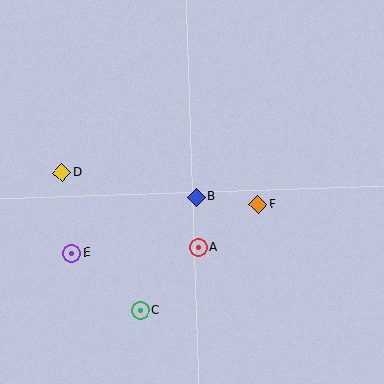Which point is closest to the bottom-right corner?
Point F is closest to the bottom-right corner.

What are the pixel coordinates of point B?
Point B is at (197, 197).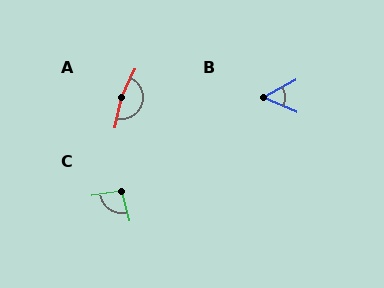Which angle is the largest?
A, at approximately 166 degrees.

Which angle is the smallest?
B, at approximately 53 degrees.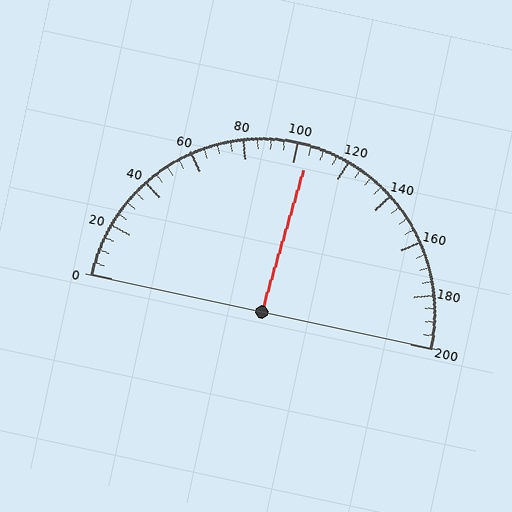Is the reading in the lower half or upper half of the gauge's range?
The reading is in the upper half of the range (0 to 200).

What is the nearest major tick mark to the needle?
The nearest major tick mark is 100.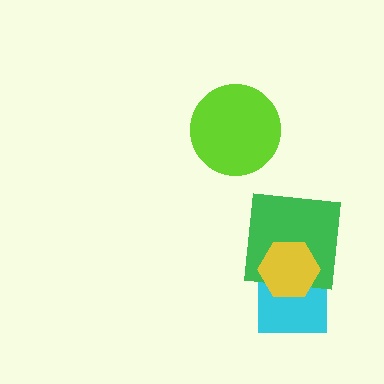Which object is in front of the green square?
The yellow hexagon is in front of the green square.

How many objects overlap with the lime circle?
0 objects overlap with the lime circle.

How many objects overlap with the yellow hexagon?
2 objects overlap with the yellow hexagon.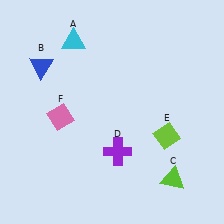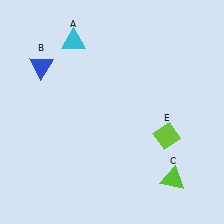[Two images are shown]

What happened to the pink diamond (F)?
The pink diamond (F) was removed in Image 2. It was in the bottom-left area of Image 1.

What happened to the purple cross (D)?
The purple cross (D) was removed in Image 2. It was in the bottom-right area of Image 1.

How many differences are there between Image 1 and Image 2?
There are 2 differences between the two images.